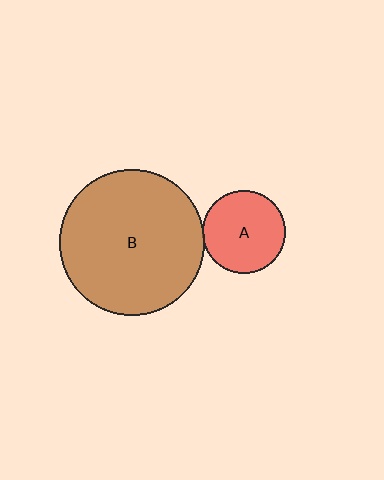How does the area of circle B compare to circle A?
Approximately 3.1 times.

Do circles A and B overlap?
Yes.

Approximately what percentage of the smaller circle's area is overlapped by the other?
Approximately 5%.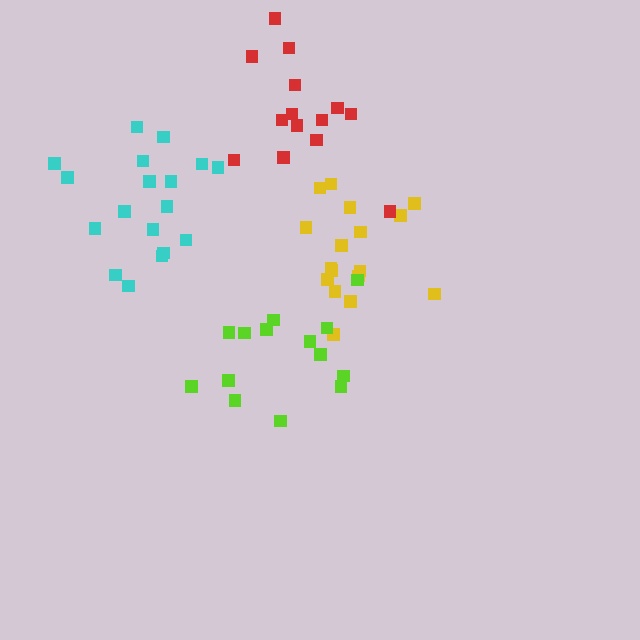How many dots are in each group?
Group 1: 17 dots, Group 2: 18 dots, Group 3: 14 dots, Group 4: 14 dots (63 total).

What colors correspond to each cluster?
The clusters are colored: yellow, cyan, red, lime.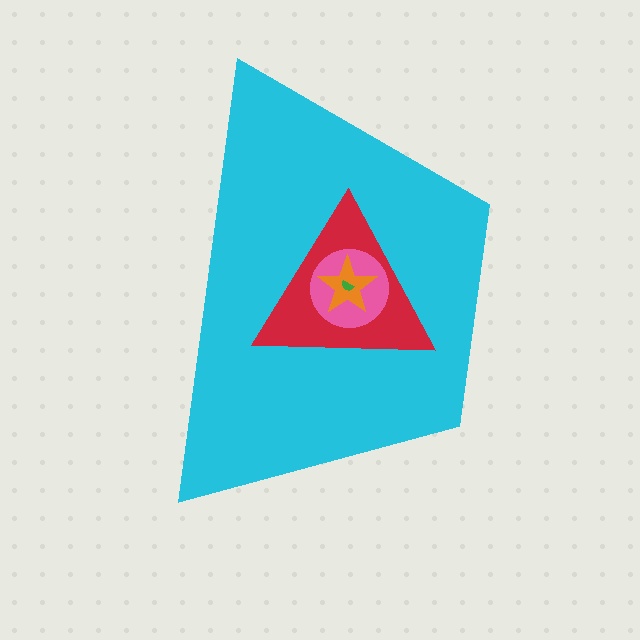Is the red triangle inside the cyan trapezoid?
Yes.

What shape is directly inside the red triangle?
The pink circle.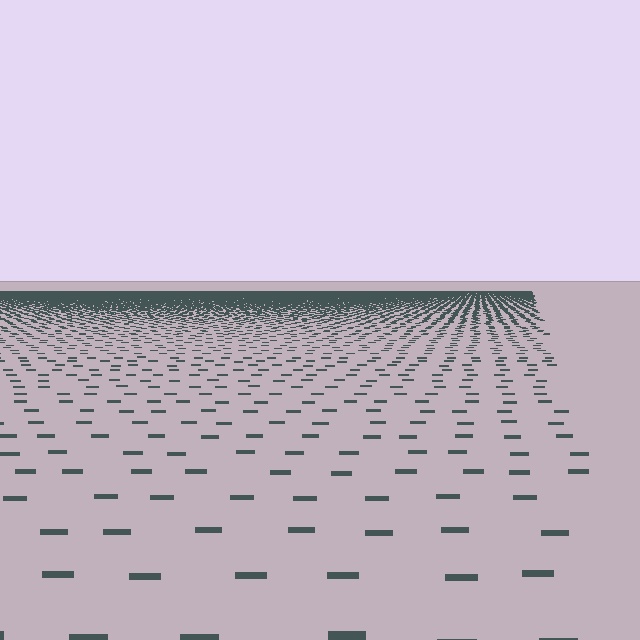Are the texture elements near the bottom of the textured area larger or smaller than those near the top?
Larger. Near the bottom, elements are closer to the viewer and appear at a bigger on-screen size.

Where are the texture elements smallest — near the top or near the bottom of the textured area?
Near the top.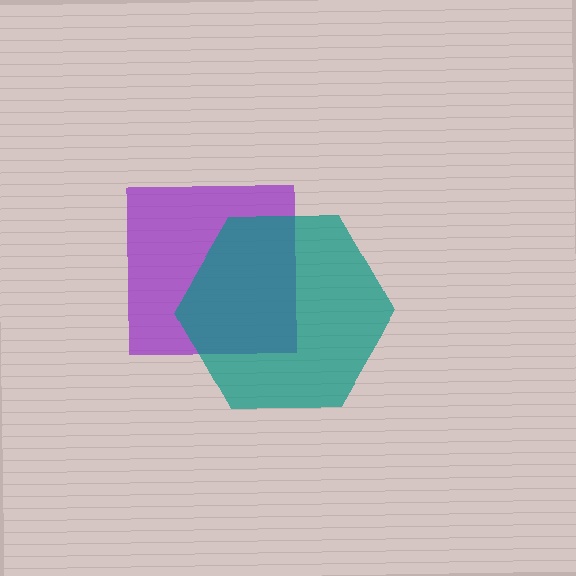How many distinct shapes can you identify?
There are 2 distinct shapes: a purple square, a teal hexagon.